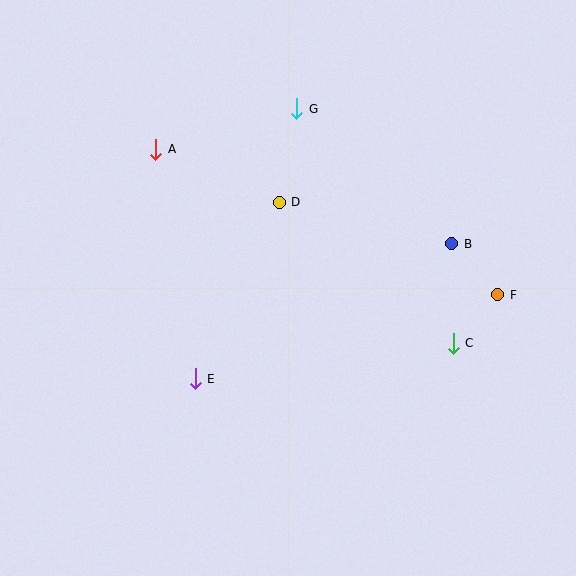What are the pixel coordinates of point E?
Point E is at (195, 379).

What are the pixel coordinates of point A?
Point A is at (156, 149).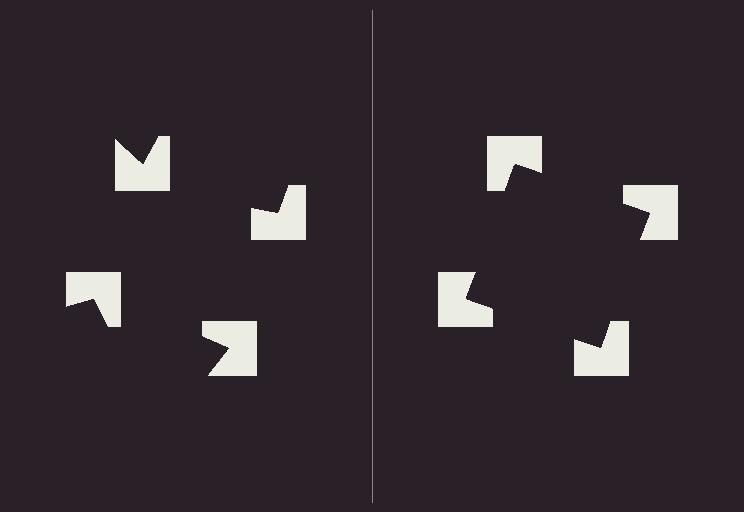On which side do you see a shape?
An illusory square appears on the right side. On the left side the wedge cuts are rotated, so no coherent shape forms.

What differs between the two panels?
The notched squares are positioned identically on both sides; only the wedge orientations differ. On the right they align to a square; on the left they are misaligned.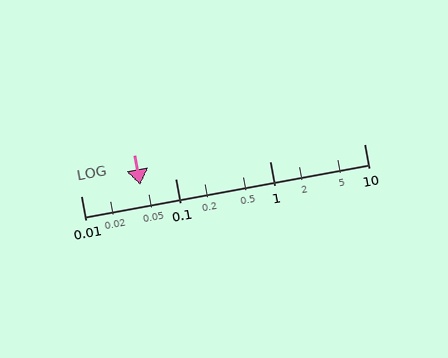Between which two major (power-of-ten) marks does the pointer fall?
The pointer is between 0.01 and 0.1.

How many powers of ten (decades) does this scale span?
The scale spans 3 decades, from 0.01 to 10.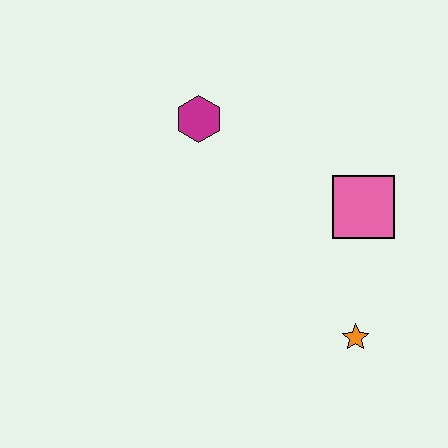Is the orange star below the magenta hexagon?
Yes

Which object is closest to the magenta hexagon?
The pink square is closest to the magenta hexagon.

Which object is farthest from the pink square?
The magenta hexagon is farthest from the pink square.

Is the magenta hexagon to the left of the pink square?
Yes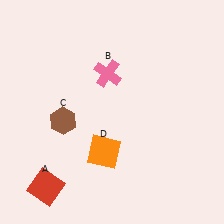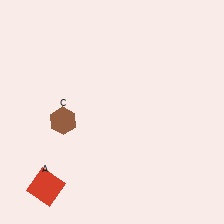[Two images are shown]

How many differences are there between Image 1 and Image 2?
There are 2 differences between the two images.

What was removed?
The pink cross (B), the orange square (D) were removed in Image 2.